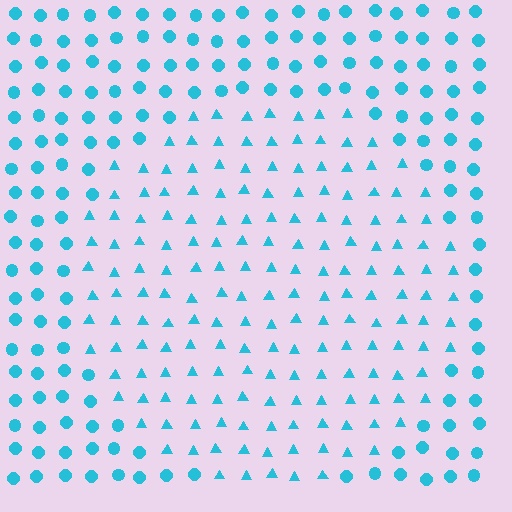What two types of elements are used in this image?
The image uses triangles inside the circle region and circles outside it.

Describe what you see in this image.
The image is filled with small cyan elements arranged in a uniform grid. A circle-shaped region contains triangles, while the surrounding area contains circles. The boundary is defined purely by the change in element shape.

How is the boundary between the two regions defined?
The boundary is defined by a change in element shape: triangles inside vs. circles outside. All elements share the same color and spacing.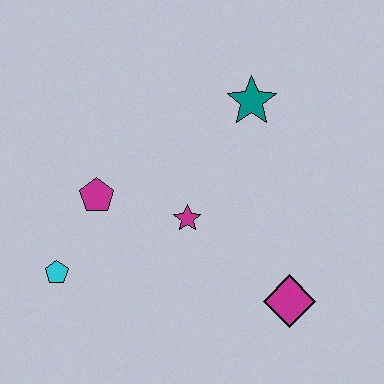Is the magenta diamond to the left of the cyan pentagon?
No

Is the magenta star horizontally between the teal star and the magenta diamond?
No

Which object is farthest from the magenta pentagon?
The magenta diamond is farthest from the magenta pentagon.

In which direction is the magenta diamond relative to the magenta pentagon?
The magenta diamond is to the right of the magenta pentagon.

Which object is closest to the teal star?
The magenta star is closest to the teal star.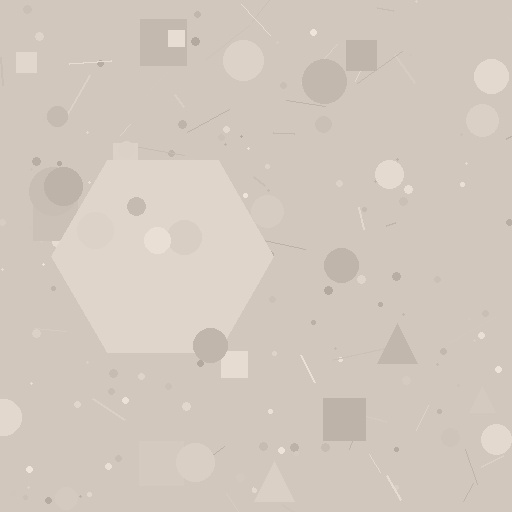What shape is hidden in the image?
A hexagon is hidden in the image.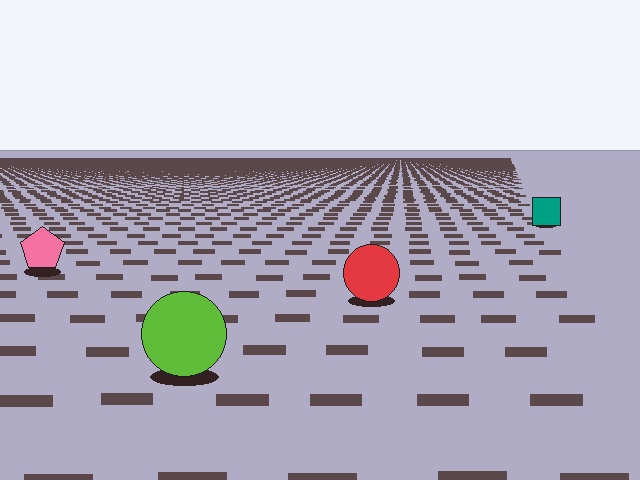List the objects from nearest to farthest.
From nearest to farthest: the lime circle, the red circle, the pink pentagon, the teal square.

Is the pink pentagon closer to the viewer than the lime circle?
No. The lime circle is closer — you can tell from the texture gradient: the ground texture is coarser near it.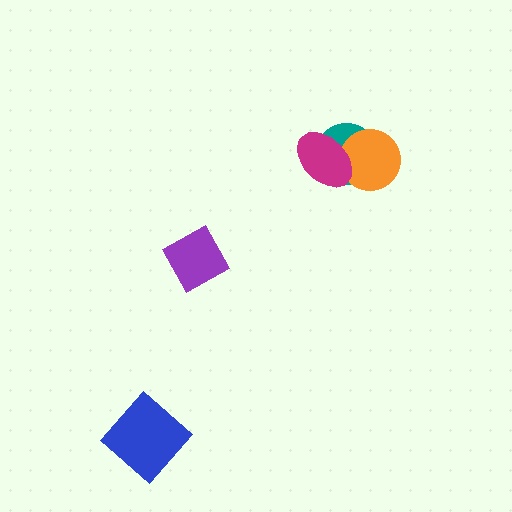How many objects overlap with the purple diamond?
0 objects overlap with the purple diamond.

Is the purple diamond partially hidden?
No, no other shape covers it.